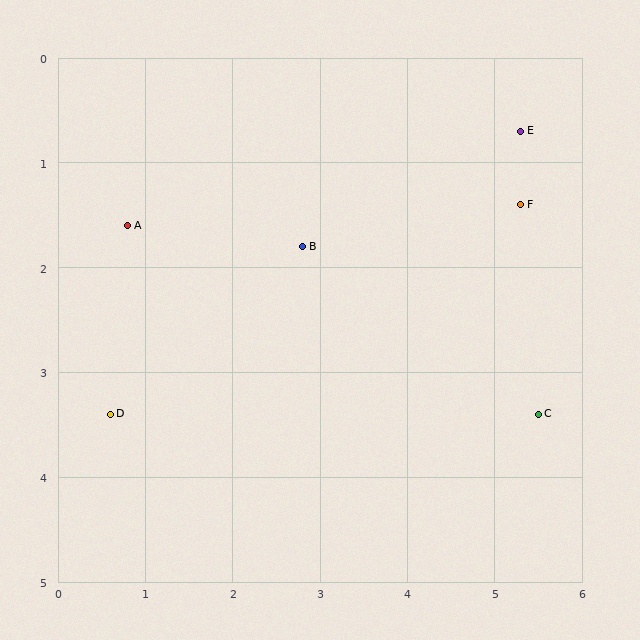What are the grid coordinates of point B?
Point B is at approximately (2.8, 1.8).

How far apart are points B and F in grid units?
Points B and F are about 2.5 grid units apart.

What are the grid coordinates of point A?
Point A is at approximately (0.8, 1.6).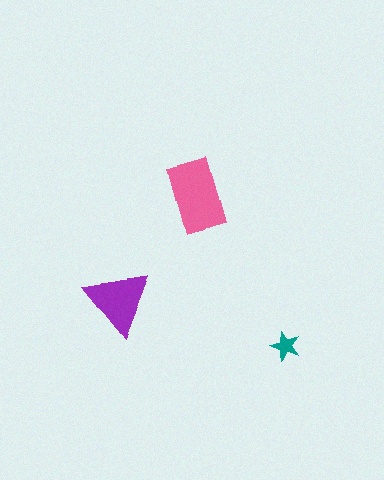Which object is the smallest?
The teal star.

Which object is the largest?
The pink rectangle.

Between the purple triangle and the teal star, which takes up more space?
The purple triangle.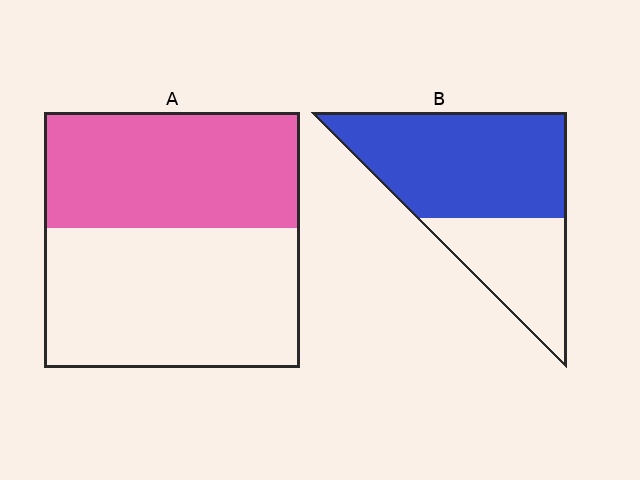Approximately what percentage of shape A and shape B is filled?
A is approximately 45% and B is approximately 65%.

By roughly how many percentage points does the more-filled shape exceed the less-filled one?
By roughly 20 percentage points (B over A).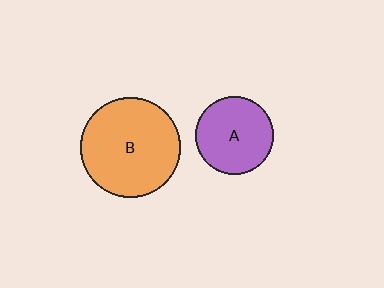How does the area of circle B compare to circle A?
Approximately 1.6 times.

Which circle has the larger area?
Circle B (orange).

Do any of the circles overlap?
No, none of the circles overlap.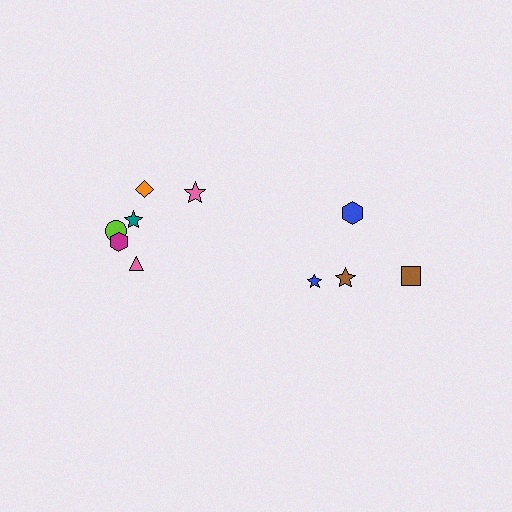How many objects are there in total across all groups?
There are 10 objects.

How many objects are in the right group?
There are 4 objects.